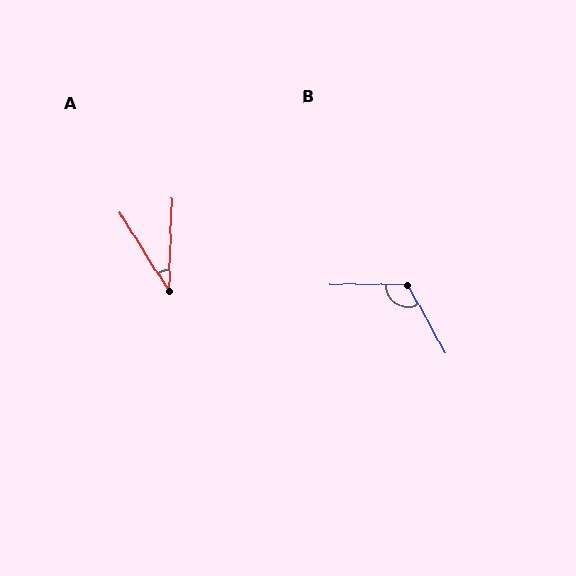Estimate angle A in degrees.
Approximately 34 degrees.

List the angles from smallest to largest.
A (34°), B (119°).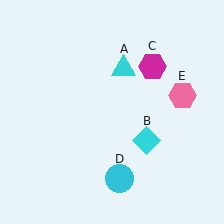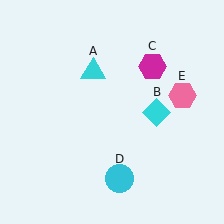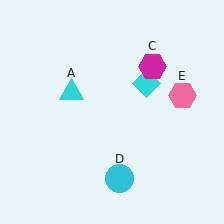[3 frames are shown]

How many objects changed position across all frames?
2 objects changed position: cyan triangle (object A), cyan diamond (object B).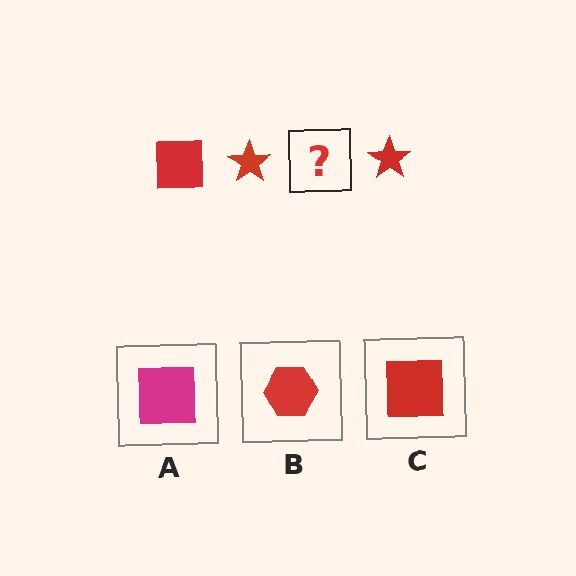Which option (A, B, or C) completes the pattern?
C.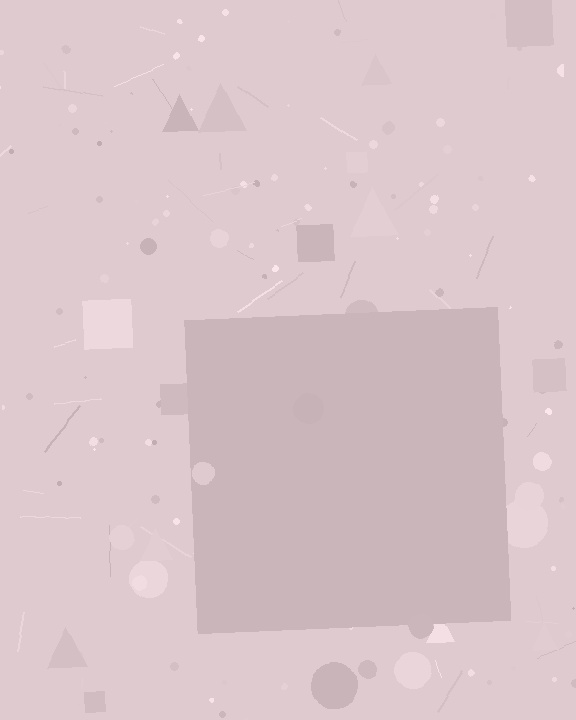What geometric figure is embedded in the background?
A square is embedded in the background.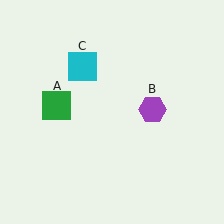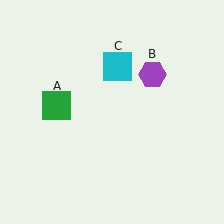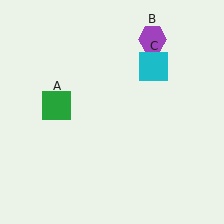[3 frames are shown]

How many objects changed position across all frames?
2 objects changed position: purple hexagon (object B), cyan square (object C).